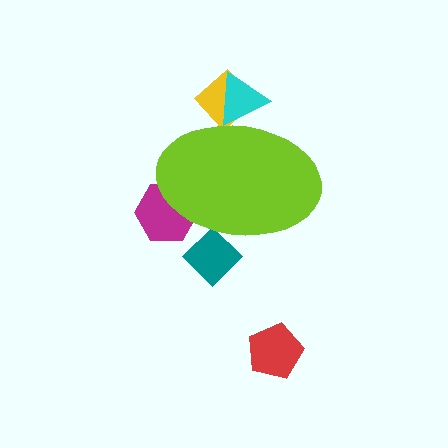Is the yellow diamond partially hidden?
Yes, the yellow diamond is partially hidden behind the lime ellipse.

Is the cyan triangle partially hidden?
Yes, the cyan triangle is partially hidden behind the lime ellipse.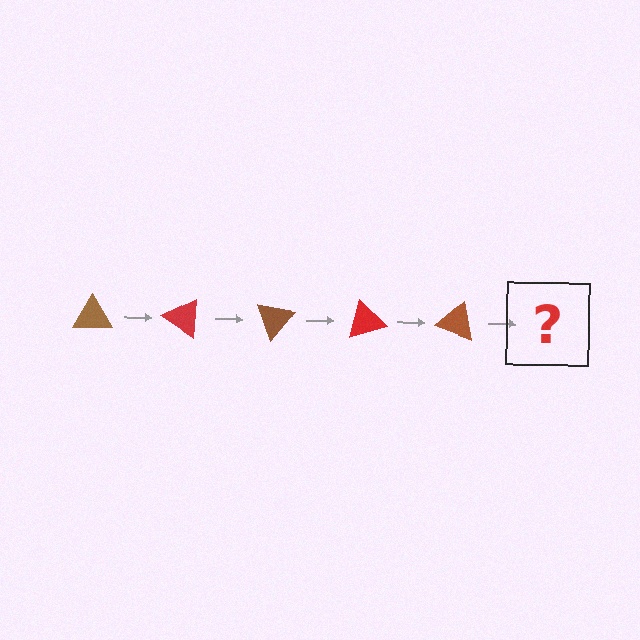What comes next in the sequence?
The next element should be a red triangle, rotated 175 degrees from the start.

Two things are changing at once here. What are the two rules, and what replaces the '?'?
The two rules are that it rotates 35 degrees each step and the color cycles through brown and red. The '?' should be a red triangle, rotated 175 degrees from the start.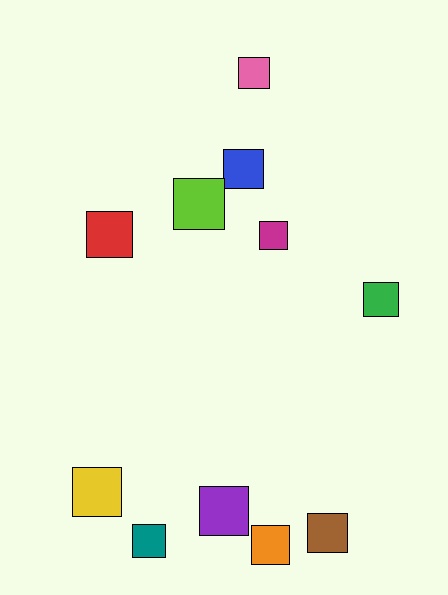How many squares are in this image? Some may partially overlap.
There are 11 squares.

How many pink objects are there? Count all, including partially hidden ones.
There is 1 pink object.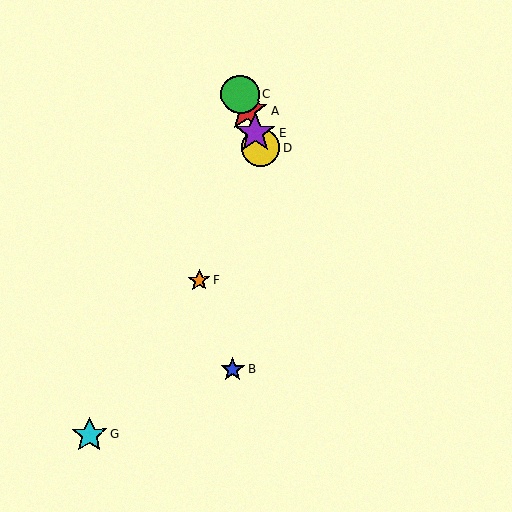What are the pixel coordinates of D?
Object D is at (261, 148).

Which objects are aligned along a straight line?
Objects A, C, D, E are aligned along a straight line.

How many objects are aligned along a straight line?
4 objects (A, C, D, E) are aligned along a straight line.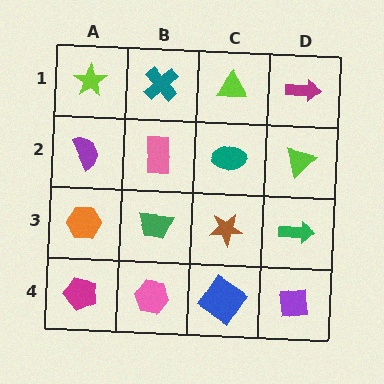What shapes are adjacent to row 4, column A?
An orange hexagon (row 3, column A), a pink hexagon (row 4, column B).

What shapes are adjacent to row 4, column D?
A green arrow (row 3, column D), a blue diamond (row 4, column C).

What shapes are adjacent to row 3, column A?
A purple semicircle (row 2, column A), a magenta pentagon (row 4, column A), a green trapezoid (row 3, column B).